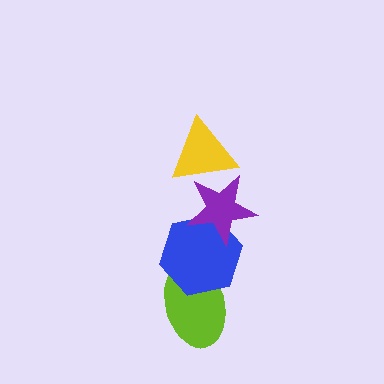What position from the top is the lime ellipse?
The lime ellipse is 4th from the top.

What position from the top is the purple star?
The purple star is 2nd from the top.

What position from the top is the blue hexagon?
The blue hexagon is 3rd from the top.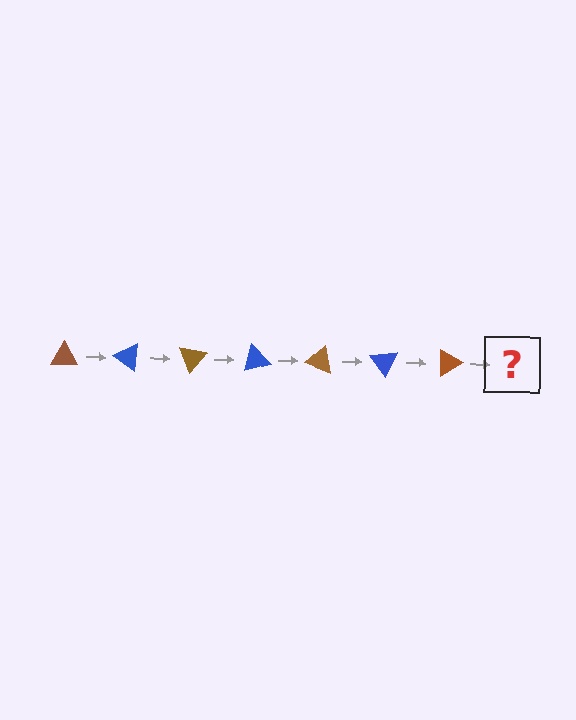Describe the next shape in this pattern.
It should be a blue triangle, rotated 245 degrees from the start.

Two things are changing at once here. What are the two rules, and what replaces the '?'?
The two rules are that it rotates 35 degrees each step and the color cycles through brown and blue. The '?' should be a blue triangle, rotated 245 degrees from the start.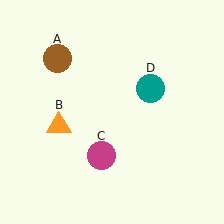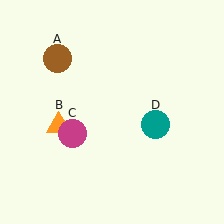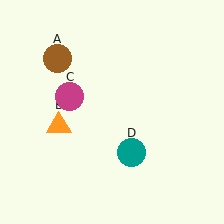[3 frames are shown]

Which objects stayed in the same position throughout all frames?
Brown circle (object A) and orange triangle (object B) remained stationary.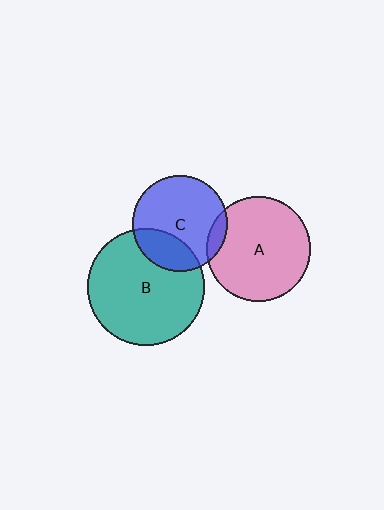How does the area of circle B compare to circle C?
Approximately 1.5 times.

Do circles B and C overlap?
Yes.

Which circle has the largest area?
Circle B (teal).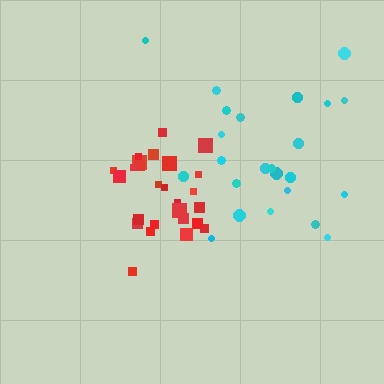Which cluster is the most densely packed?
Red.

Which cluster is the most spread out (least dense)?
Cyan.